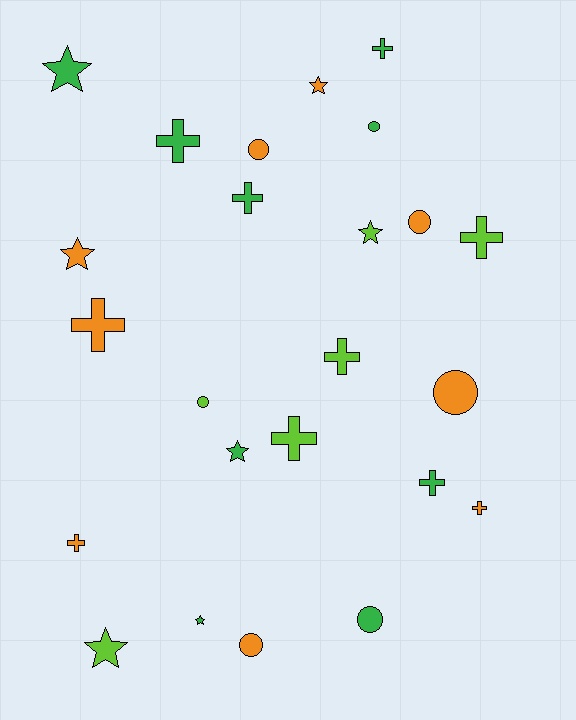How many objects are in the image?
There are 24 objects.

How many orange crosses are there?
There are 3 orange crosses.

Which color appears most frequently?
Orange, with 9 objects.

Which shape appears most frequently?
Cross, with 10 objects.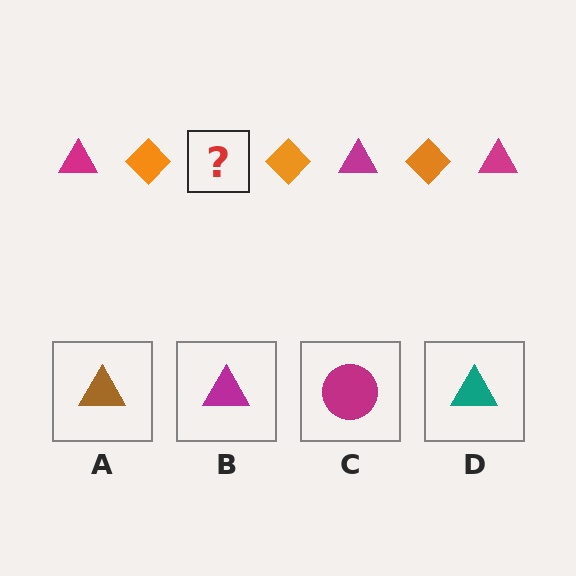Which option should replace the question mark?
Option B.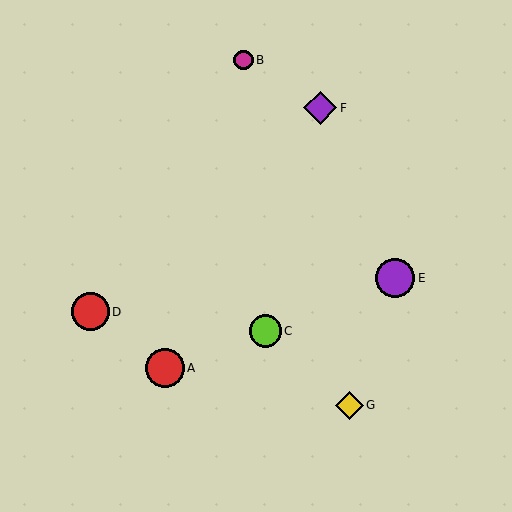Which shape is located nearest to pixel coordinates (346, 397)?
The yellow diamond (labeled G) at (349, 405) is nearest to that location.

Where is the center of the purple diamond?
The center of the purple diamond is at (320, 108).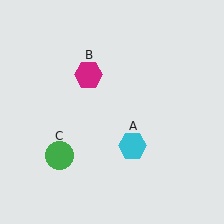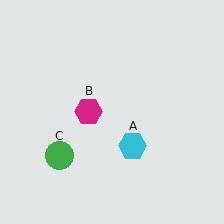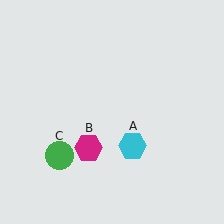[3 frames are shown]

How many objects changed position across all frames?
1 object changed position: magenta hexagon (object B).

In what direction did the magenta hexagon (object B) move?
The magenta hexagon (object B) moved down.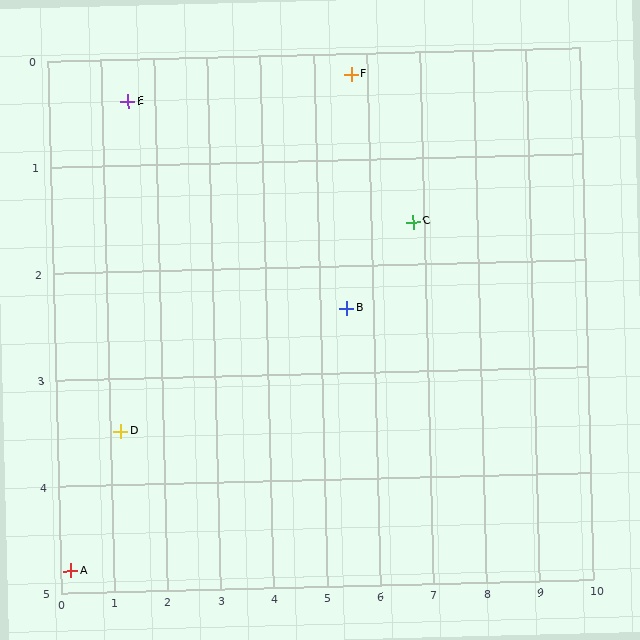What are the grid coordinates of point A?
Point A is at approximately (0.2, 4.8).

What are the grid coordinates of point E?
Point E is at approximately (1.5, 0.4).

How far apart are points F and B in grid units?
Points F and B are about 2.2 grid units apart.